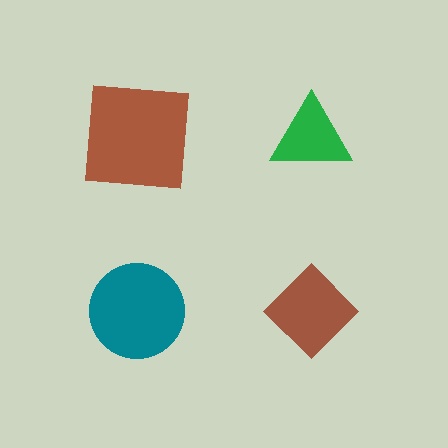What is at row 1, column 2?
A green triangle.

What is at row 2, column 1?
A teal circle.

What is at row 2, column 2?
A brown diamond.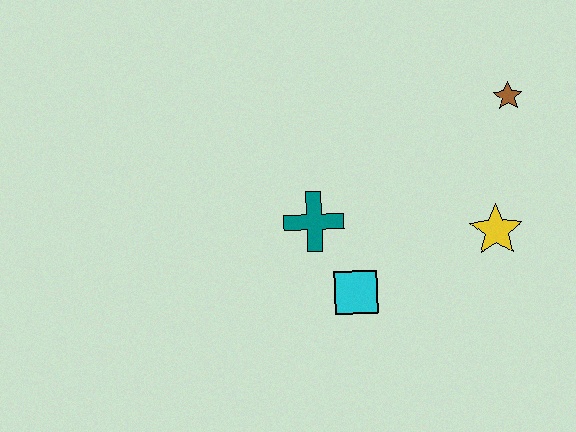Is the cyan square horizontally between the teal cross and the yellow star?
Yes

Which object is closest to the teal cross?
The cyan square is closest to the teal cross.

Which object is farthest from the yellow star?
The teal cross is farthest from the yellow star.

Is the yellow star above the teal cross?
No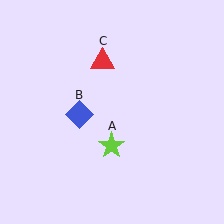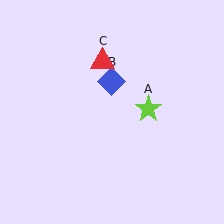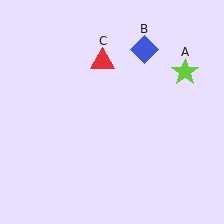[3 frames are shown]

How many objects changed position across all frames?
2 objects changed position: lime star (object A), blue diamond (object B).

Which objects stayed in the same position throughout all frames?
Red triangle (object C) remained stationary.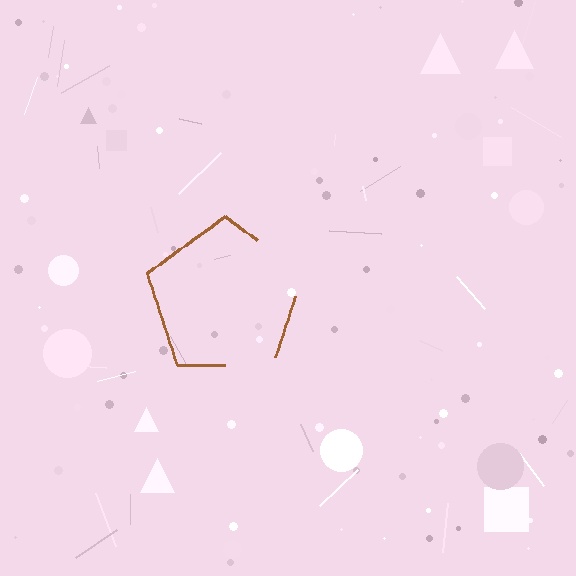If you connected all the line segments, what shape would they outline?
They would outline a pentagon.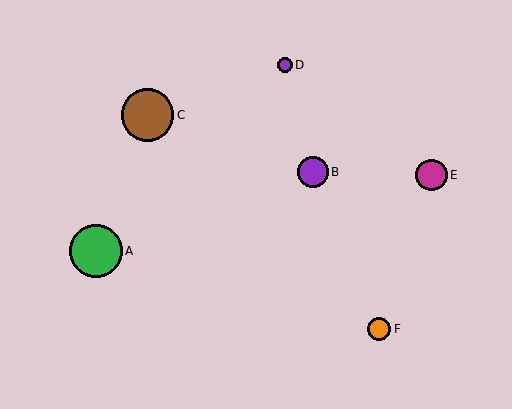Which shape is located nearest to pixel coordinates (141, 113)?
The brown circle (labeled C) at (148, 115) is nearest to that location.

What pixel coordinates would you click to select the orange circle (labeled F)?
Click at (379, 329) to select the orange circle F.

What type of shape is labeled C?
Shape C is a brown circle.